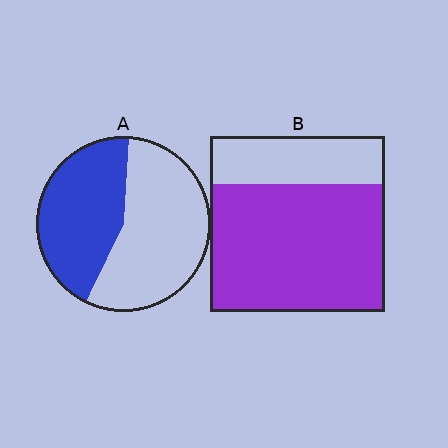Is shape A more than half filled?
No.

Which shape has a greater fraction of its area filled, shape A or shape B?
Shape B.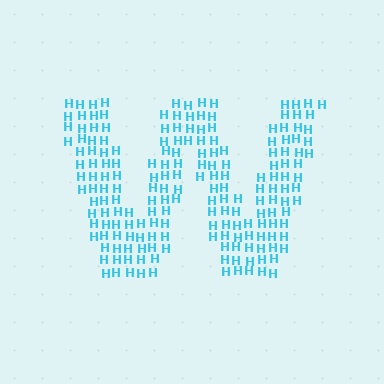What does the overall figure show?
The overall figure shows the letter W.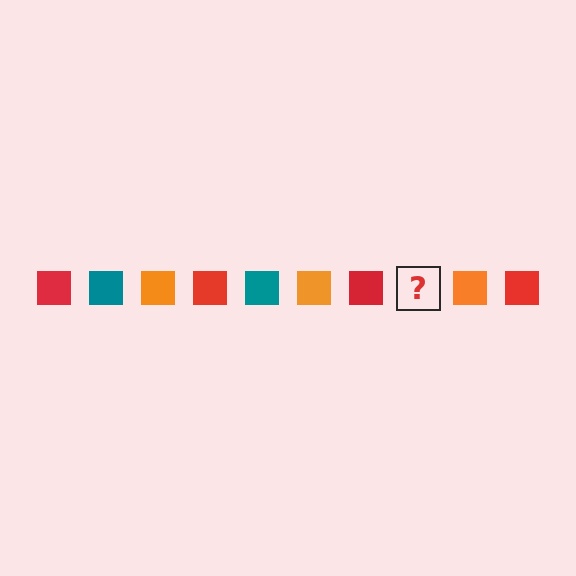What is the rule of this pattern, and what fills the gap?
The rule is that the pattern cycles through red, teal, orange squares. The gap should be filled with a teal square.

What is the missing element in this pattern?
The missing element is a teal square.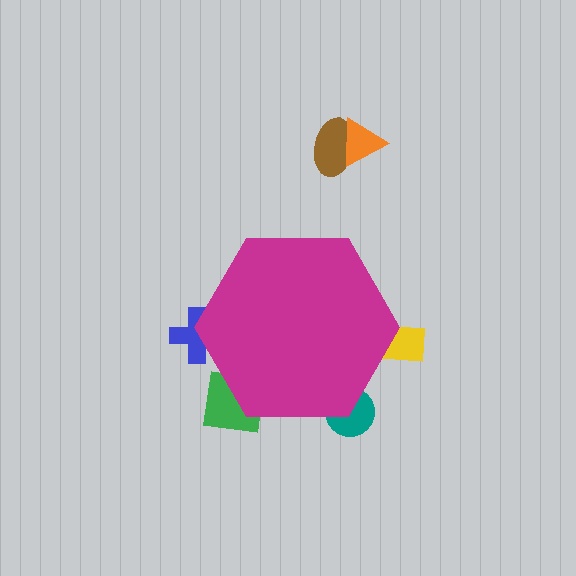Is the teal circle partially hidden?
Yes, the teal circle is partially hidden behind the magenta hexagon.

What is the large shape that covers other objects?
A magenta hexagon.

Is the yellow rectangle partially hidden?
Yes, the yellow rectangle is partially hidden behind the magenta hexagon.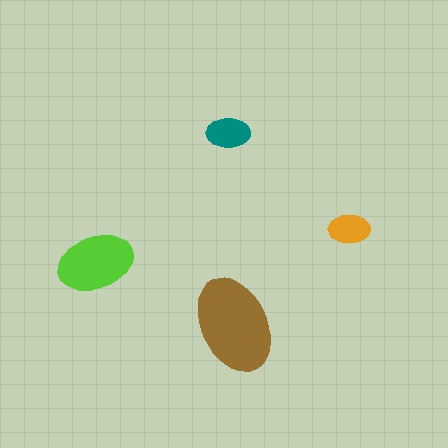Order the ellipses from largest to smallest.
the brown one, the lime one, the teal one, the orange one.